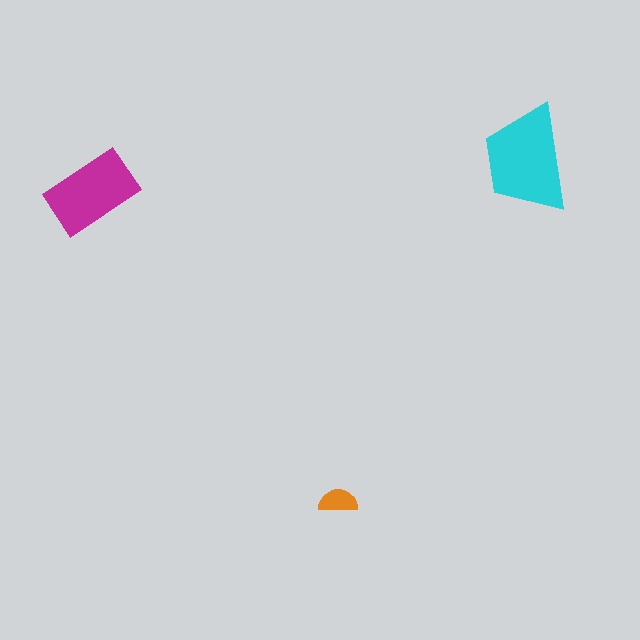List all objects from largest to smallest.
The cyan trapezoid, the magenta rectangle, the orange semicircle.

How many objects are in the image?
There are 3 objects in the image.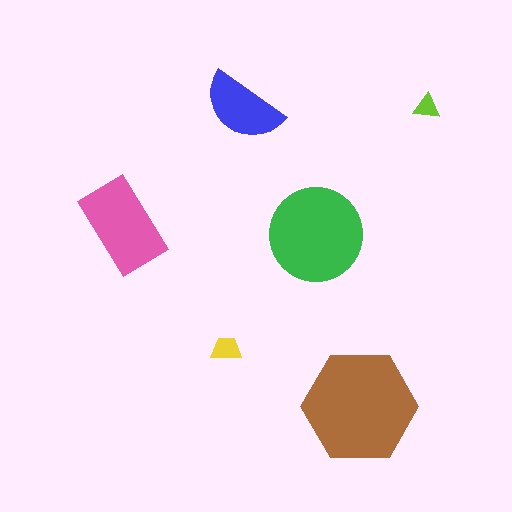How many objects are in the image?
There are 6 objects in the image.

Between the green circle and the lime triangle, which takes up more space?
The green circle.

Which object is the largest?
The brown hexagon.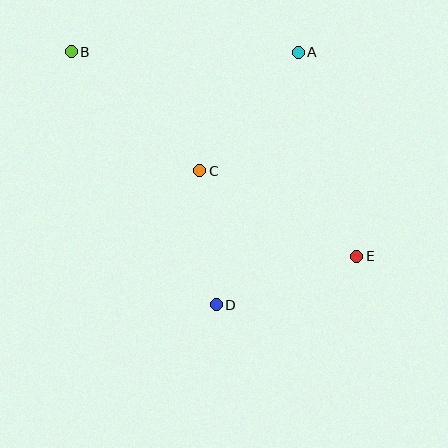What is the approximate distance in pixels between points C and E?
The distance between C and E is approximately 179 pixels.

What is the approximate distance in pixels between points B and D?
The distance between B and D is approximately 291 pixels.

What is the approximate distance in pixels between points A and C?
The distance between A and C is approximately 154 pixels.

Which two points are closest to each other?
Points C and D are closest to each other.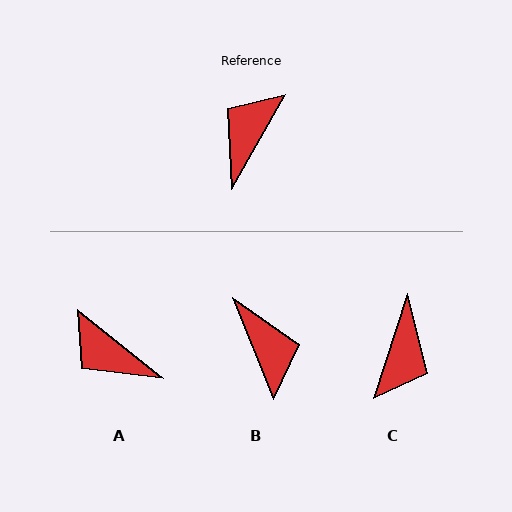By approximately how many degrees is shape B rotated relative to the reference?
Approximately 128 degrees clockwise.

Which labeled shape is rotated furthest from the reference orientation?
C, about 169 degrees away.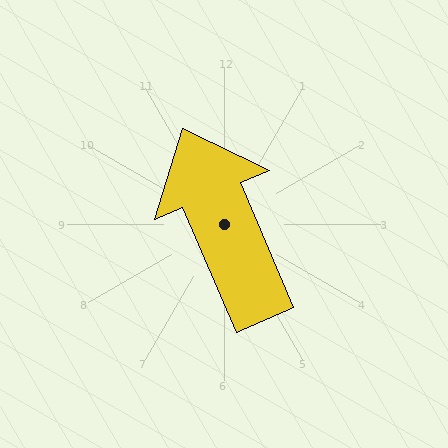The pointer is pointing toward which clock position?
Roughly 11 o'clock.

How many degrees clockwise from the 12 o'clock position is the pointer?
Approximately 337 degrees.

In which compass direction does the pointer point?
Northwest.